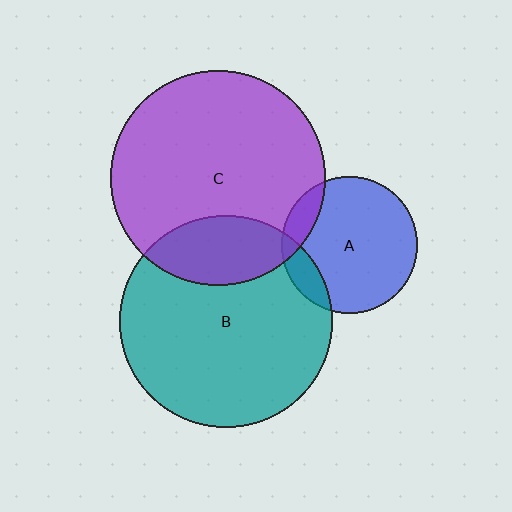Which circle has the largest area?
Circle C (purple).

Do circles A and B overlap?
Yes.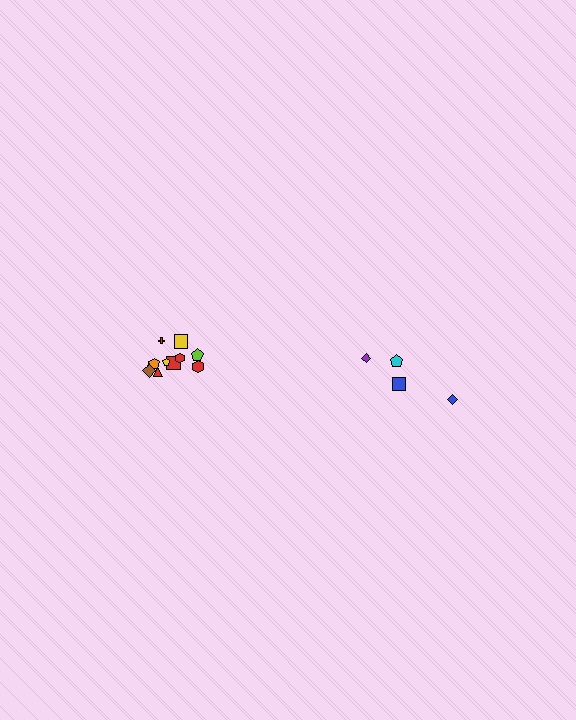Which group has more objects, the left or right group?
The left group.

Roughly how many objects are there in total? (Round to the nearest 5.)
Roughly 15 objects in total.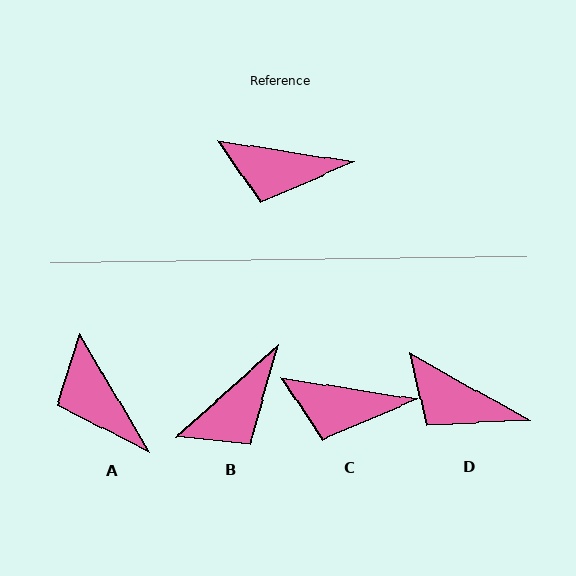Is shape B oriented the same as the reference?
No, it is off by about 50 degrees.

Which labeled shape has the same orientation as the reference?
C.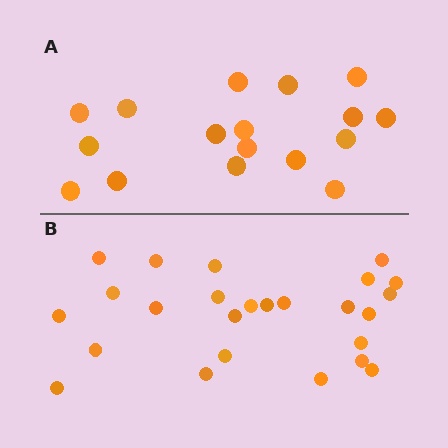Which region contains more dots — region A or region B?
Region B (the bottom region) has more dots.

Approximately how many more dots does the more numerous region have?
Region B has roughly 8 or so more dots than region A.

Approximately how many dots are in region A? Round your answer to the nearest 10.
About 20 dots. (The exact count is 17, which rounds to 20.)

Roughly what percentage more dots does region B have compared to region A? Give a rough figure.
About 45% more.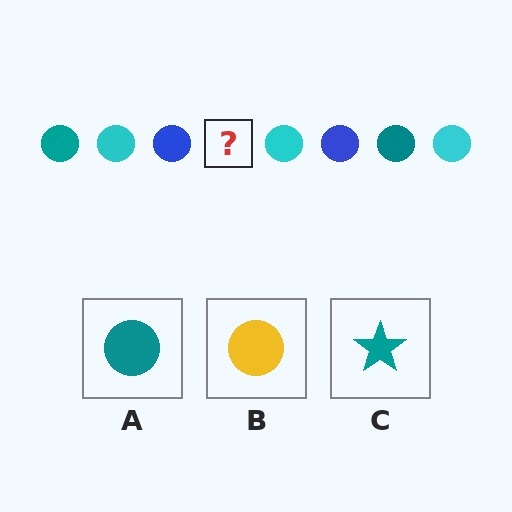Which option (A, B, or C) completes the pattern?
A.